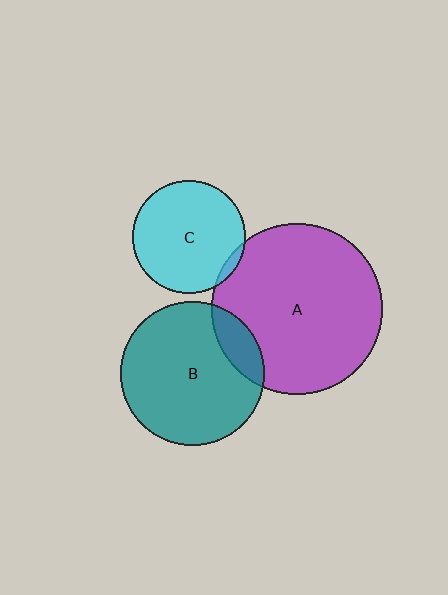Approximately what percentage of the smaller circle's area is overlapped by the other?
Approximately 5%.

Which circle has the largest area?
Circle A (purple).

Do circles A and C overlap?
Yes.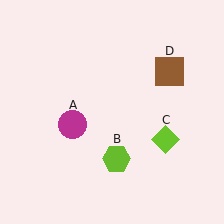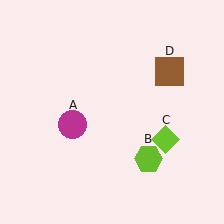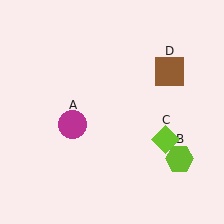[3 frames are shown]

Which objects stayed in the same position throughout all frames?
Magenta circle (object A) and lime diamond (object C) and brown square (object D) remained stationary.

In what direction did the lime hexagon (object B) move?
The lime hexagon (object B) moved right.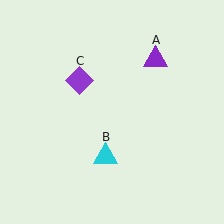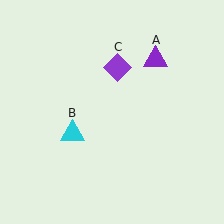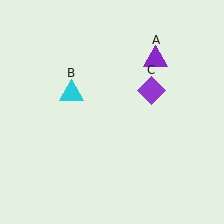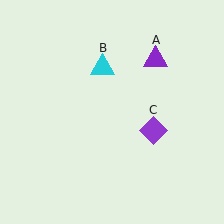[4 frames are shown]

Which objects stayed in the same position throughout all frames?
Purple triangle (object A) remained stationary.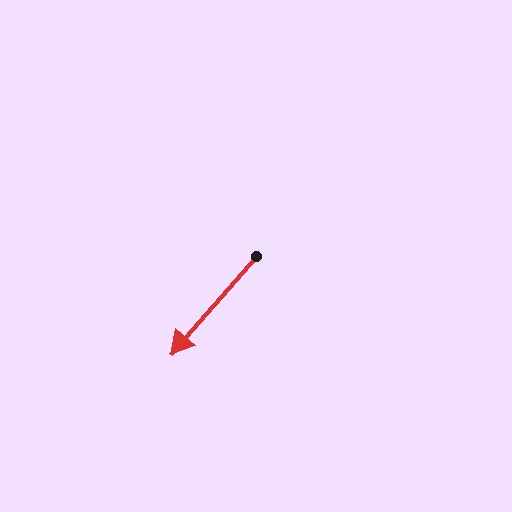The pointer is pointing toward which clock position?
Roughly 7 o'clock.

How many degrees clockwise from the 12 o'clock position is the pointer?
Approximately 221 degrees.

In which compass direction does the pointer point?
Southwest.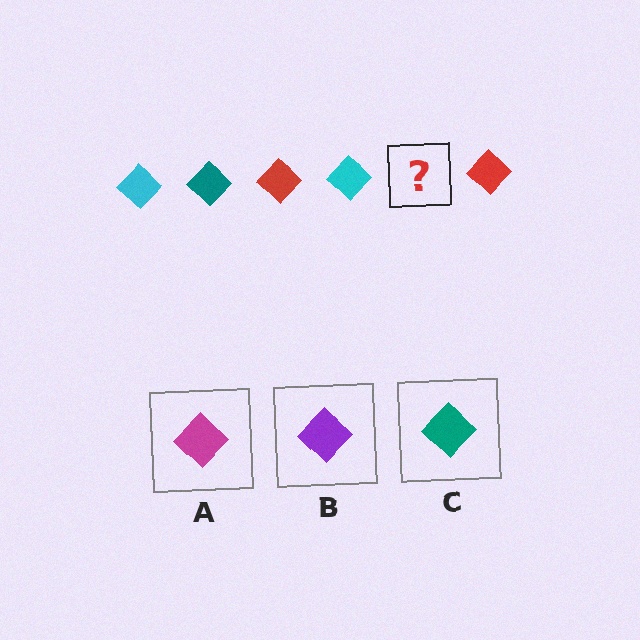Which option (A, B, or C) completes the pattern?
C.